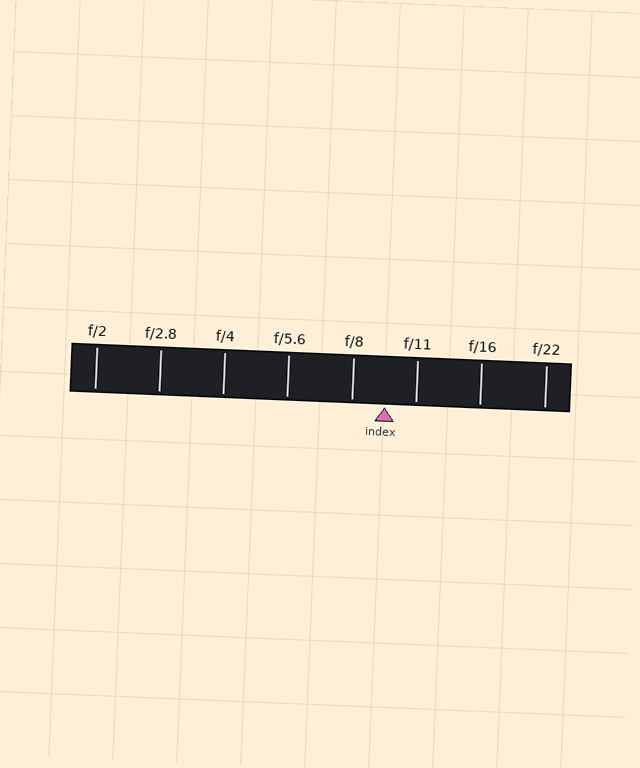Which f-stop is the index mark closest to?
The index mark is closest to f/11.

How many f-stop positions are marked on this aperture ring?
There are 8 f-stop positions marked.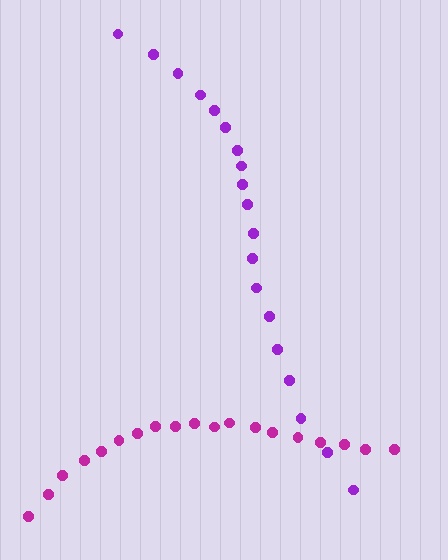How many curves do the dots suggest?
There are 2 distinct paths.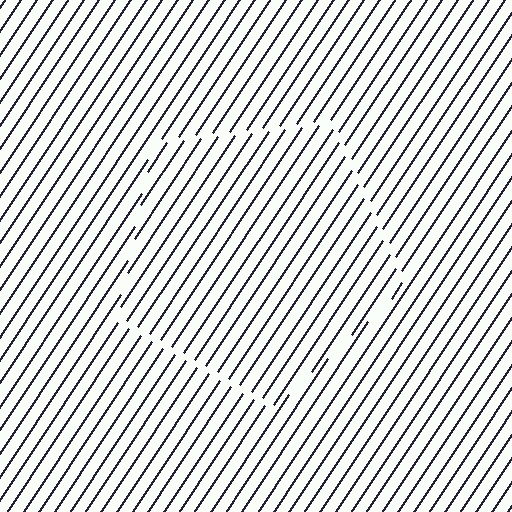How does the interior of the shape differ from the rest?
The interior of the shape contains the same grating, shifted by half a period — the contour is defined by the phase discontinuity where line-ends from the inner and outer gratings abut.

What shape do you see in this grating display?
An illusory pentagon. The interior of the shape contains the same grating, shifted by half a period — the contour is defined by the phase discontinuity where line-ends from the inner and outer gratings abut.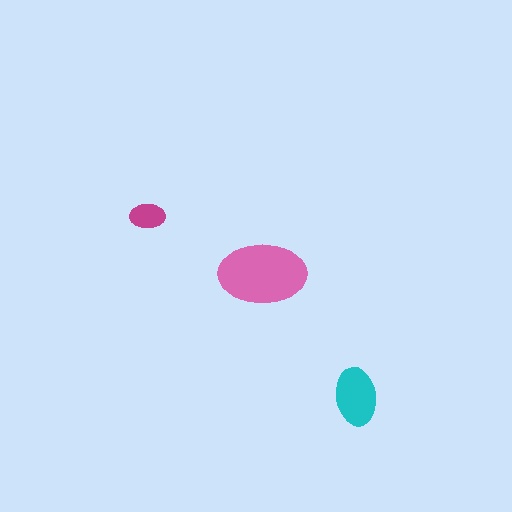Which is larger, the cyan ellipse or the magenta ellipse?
The cyan one.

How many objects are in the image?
There are 3 objects in the image.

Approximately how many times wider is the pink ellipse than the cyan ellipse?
About 1.5 times wider.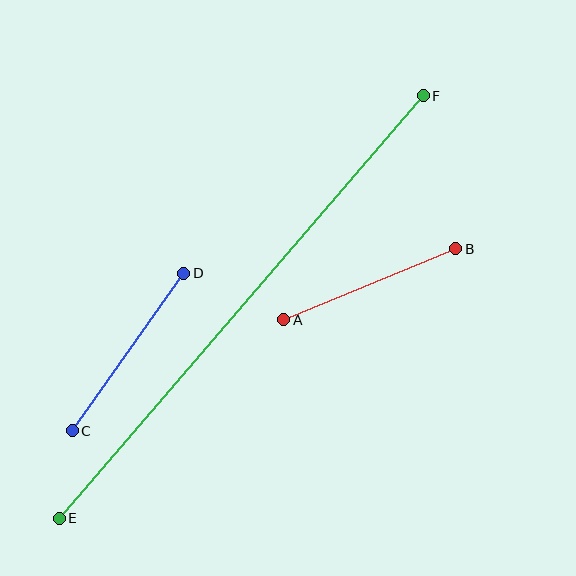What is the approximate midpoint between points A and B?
The midpoint is at approximately (370, 284) pixels.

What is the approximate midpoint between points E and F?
The midpoint is at approximately (241, 307) pixels.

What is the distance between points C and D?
The distance is approximately 193 pixels.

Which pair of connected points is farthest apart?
Points E and F are farthest apart.